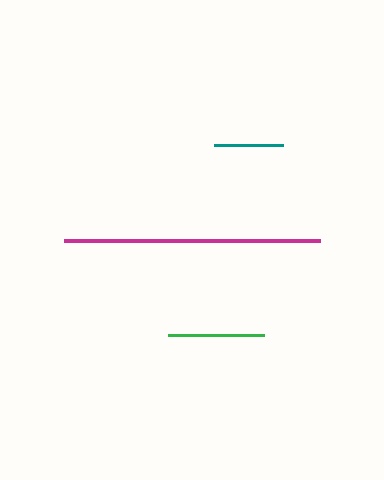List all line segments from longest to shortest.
From longest to shortest: magenta, green, teal.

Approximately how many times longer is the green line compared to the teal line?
The green line is approximately 1.4 times the length of the teal line.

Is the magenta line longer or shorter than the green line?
The magenta line is longer than the green line.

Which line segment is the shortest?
The teal line is the shortest at approximately 69 pixels.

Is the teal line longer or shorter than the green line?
The green line is longer than the teal line.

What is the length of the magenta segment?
The magenta segment is approximately 256 pixels long.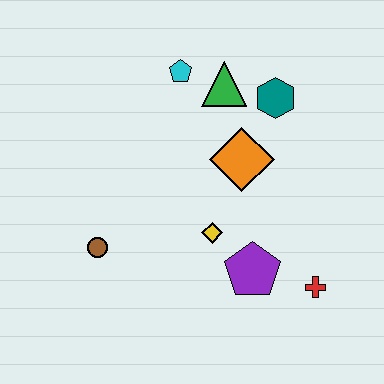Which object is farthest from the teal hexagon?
The brown circle is farthest from the teal hexagon.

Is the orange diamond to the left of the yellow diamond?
No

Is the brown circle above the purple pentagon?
Yes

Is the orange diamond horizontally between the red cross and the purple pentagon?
No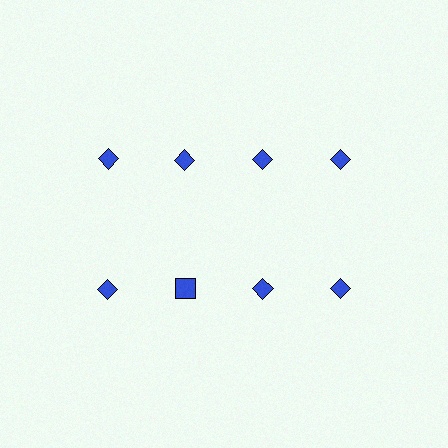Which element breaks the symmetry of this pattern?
The blue square in the second row, second from left column breaks the symmetry. All other shapes are blue diamonds.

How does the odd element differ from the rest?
It has a different shape: square instead of diamond.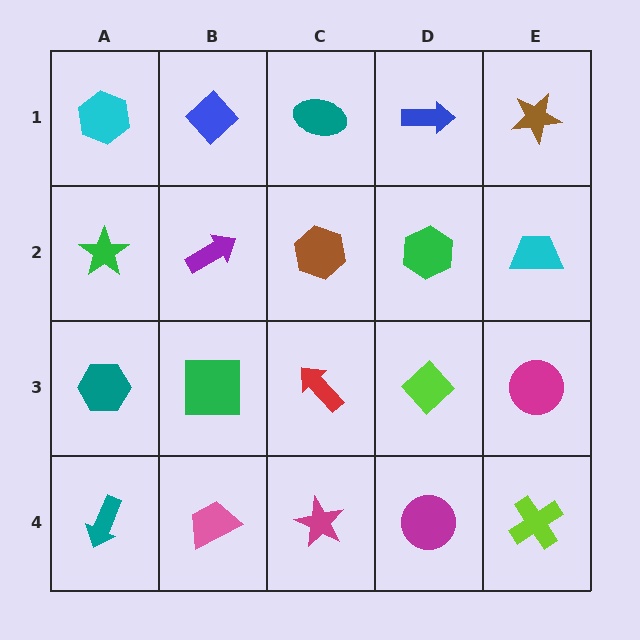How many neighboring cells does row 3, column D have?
4.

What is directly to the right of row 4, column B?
A magenta star.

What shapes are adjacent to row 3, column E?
A cyan trapezoid (row 2, column E), a lime cross (row 4, column E), a lime diamond (row 3, column D).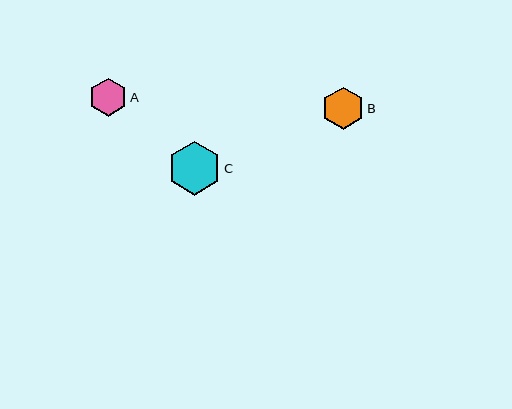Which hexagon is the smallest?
Hexagon A is the smallest with a size of approximately 38 pixels.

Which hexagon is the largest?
Hexagon C is the largest with a size of approximately 53 pixels.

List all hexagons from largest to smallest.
From largest to smallest: C, B, A.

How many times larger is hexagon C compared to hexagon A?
Hexagon C is approximately 1.4 times the size of hexagon A.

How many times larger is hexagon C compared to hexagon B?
Hexagon C is approximately 1.3 times the size of hexagon B.